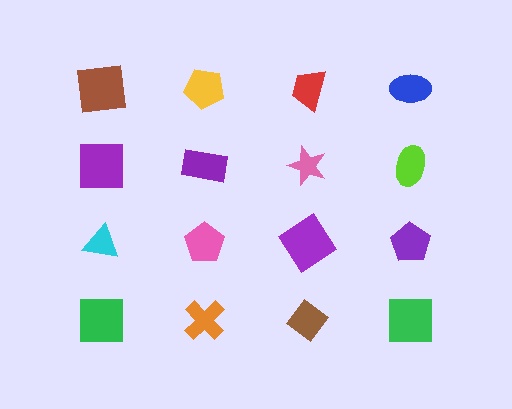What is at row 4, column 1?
A green square.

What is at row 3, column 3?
A purple diamond.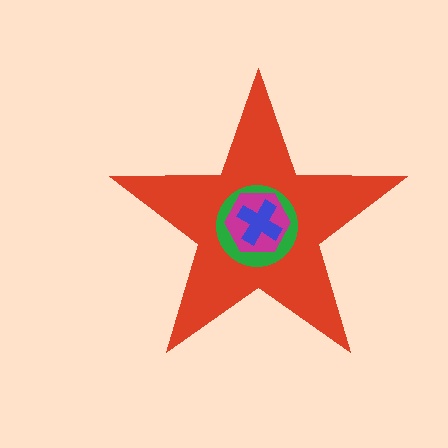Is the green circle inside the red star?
Yes.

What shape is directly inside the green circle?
The magenta hexagon.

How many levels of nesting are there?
4.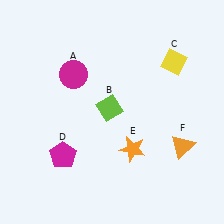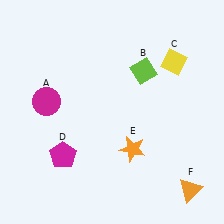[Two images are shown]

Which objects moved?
The objects that moved are: the magenta circle (A), the lime diamond (B), the orange triangle (F).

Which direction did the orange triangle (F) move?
The orange triangle (F) moved down.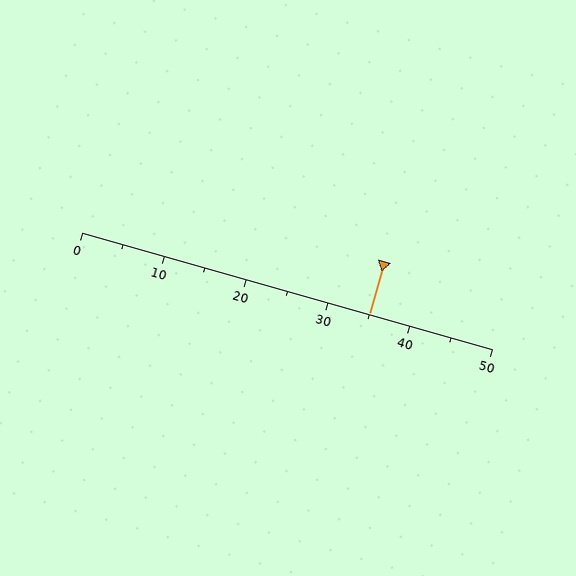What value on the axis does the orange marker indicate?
The marker indicates approximately 35.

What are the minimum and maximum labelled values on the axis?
The axis runs from 0 to 50.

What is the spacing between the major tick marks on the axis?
The major ticks are spaced 10 apart.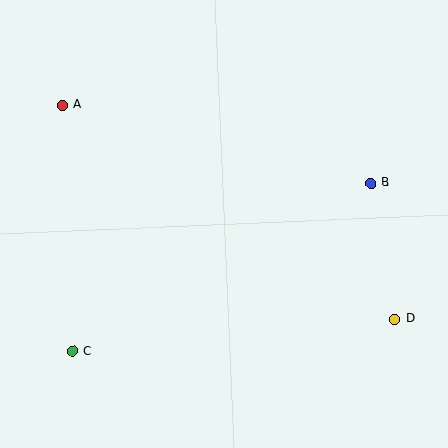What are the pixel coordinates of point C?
Point C is at (73, 351).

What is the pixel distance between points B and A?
The distance between B and A is 318 pixels.